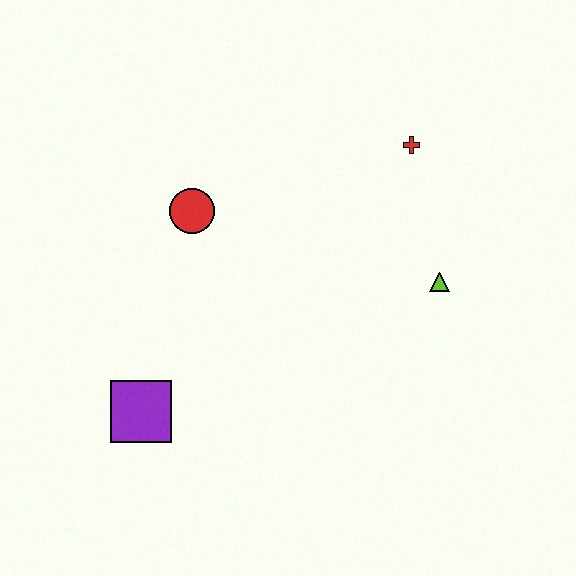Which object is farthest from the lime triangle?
The purple square is farthest from the lime triangle.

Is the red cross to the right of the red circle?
Yes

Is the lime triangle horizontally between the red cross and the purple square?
No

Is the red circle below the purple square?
No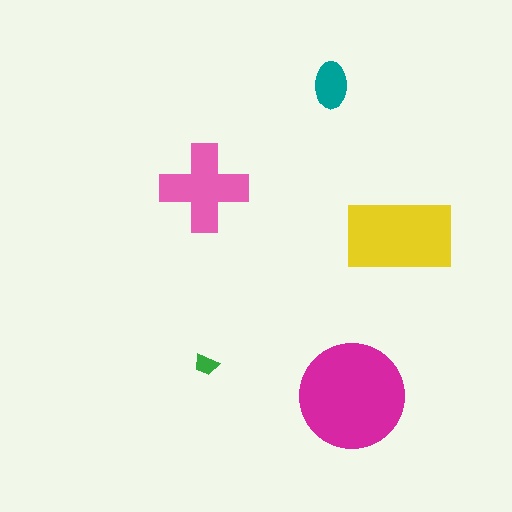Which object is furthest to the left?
The pink cross is leftmost.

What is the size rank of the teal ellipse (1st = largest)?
4th.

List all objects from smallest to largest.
The green trapezoid, the teal ellipse, the pink cross, the yellow rectangle, the magenta circle.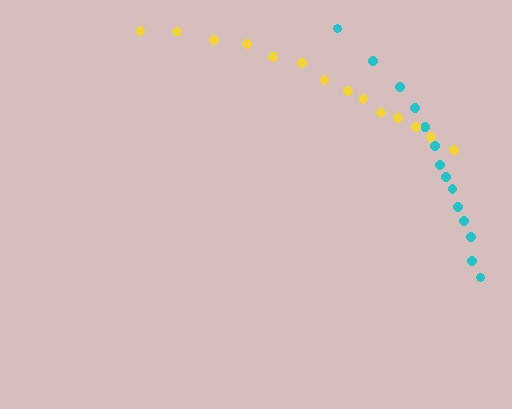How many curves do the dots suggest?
There are 2 distinct paths.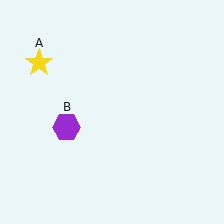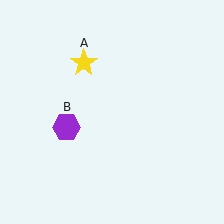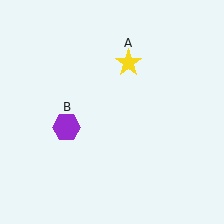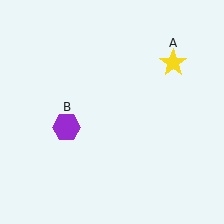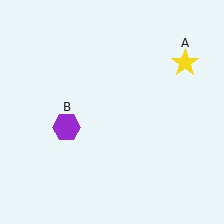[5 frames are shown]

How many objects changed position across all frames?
1 object changed position: yellow star (object A).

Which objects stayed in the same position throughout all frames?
Purple hexagon (object B) remained stationary.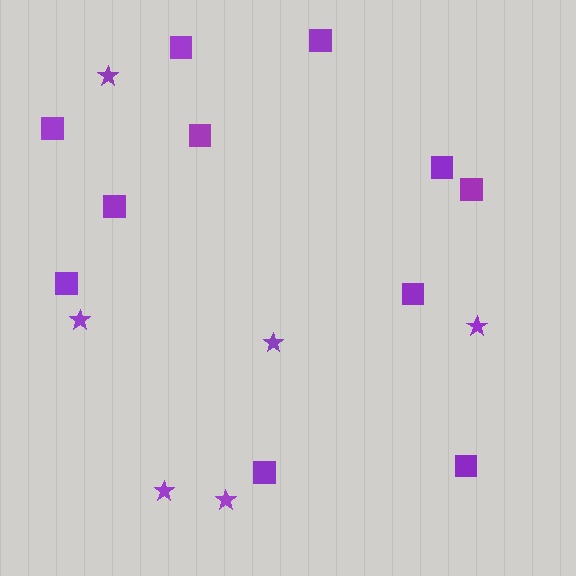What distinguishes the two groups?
There are 2 groups: one group of squares (11) and one group of stars (6).